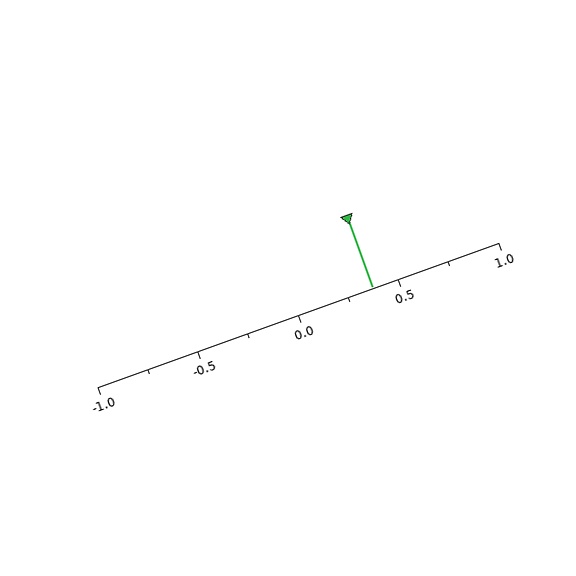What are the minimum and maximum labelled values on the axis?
The axis runs from -1.0 to 1.0.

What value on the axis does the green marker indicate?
The marker indicates approximately 0.38.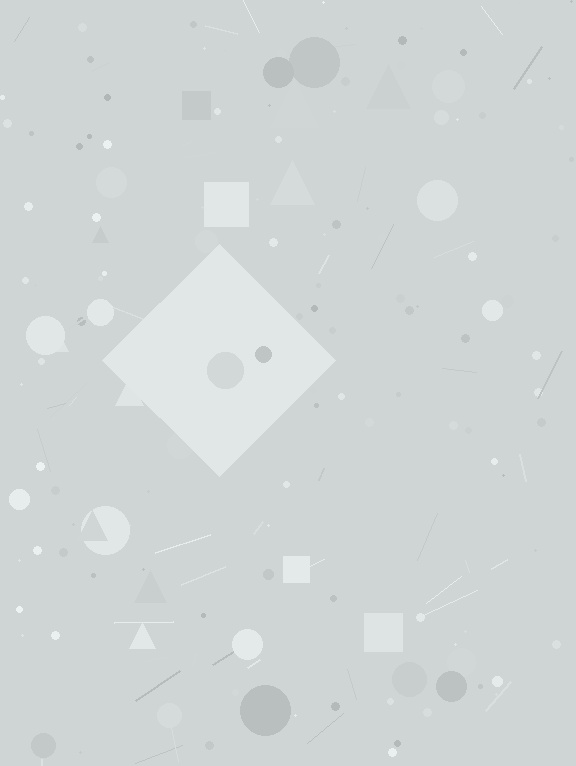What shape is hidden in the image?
A diamond is hidden in the image.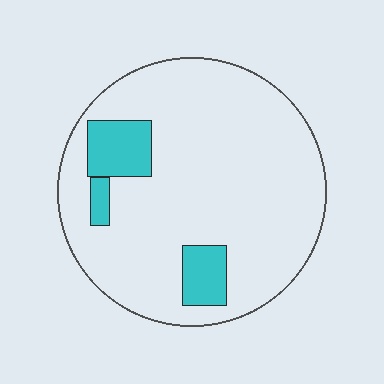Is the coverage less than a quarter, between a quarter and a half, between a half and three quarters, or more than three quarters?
Less than a quarter.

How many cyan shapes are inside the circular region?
3.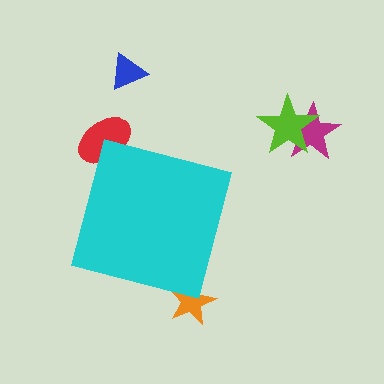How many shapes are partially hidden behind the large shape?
2 shapes are partially hidden.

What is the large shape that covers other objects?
A cyan square.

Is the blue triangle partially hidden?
No, the blue triangle is fully visible.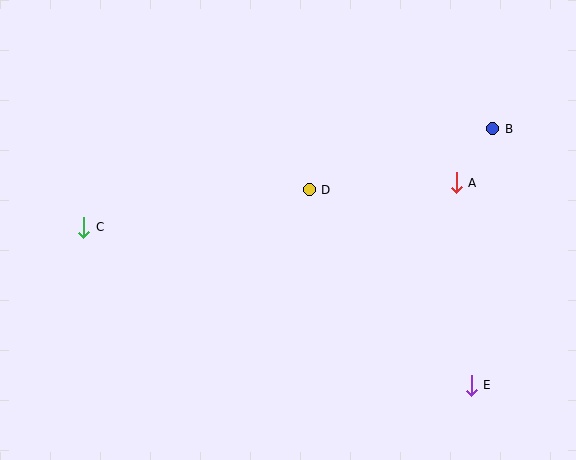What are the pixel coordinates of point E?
Point E is at (471, 385).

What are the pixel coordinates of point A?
Point A is at (456, 183).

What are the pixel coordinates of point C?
Point C is at (84, 227).